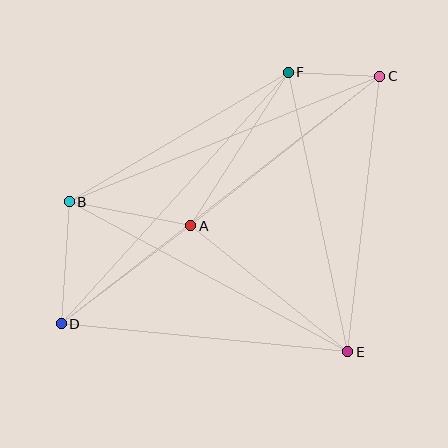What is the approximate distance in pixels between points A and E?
The distance between A and E is approximately 202 pixels.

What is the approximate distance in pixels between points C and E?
The distance between C and E is approximately 277 pixels.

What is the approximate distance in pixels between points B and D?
The distance between B and D is approximately 122 pixels.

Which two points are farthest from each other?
Points C and D are farthest from each other.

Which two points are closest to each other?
Points C and F are closest to each other.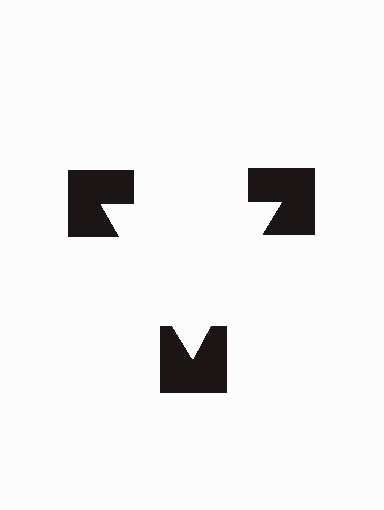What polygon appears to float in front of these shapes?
An illusory triangle — its edges are inferred from the aligned wedge cuts in the notched squares, not physically drawn.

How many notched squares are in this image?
There are 3 — one at each vertex of the illusory triangle.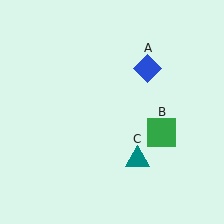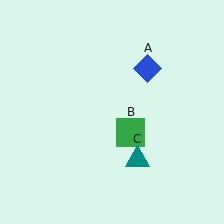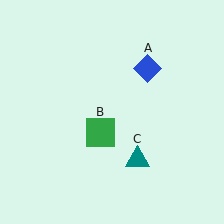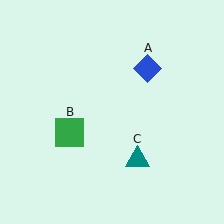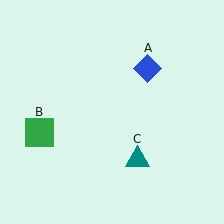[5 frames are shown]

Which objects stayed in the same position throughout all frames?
Blue diamond (object A) and teal triangle (object C) remained stationary.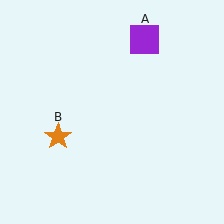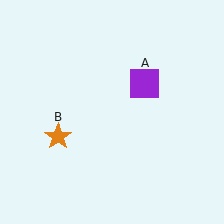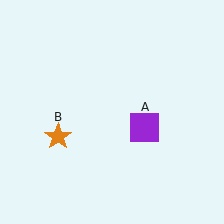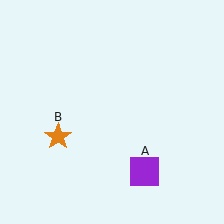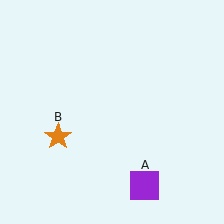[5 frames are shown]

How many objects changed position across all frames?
1 object changed position: purple square (object A).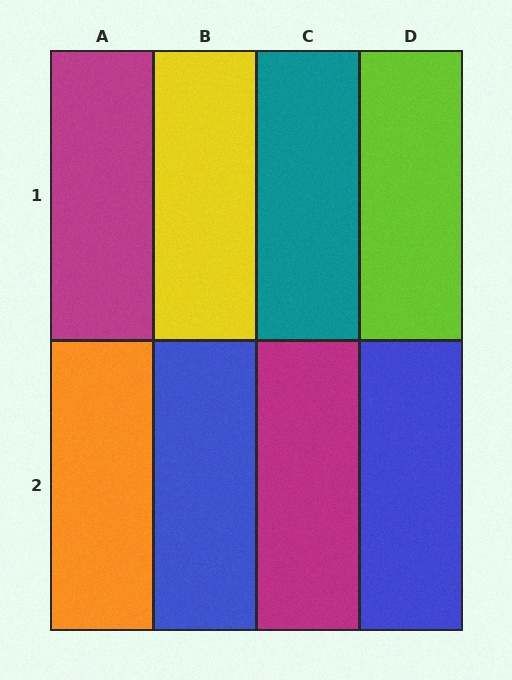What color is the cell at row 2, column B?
Blue.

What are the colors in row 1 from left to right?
Magenta, yellow, teal, lime.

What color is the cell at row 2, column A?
Orange.